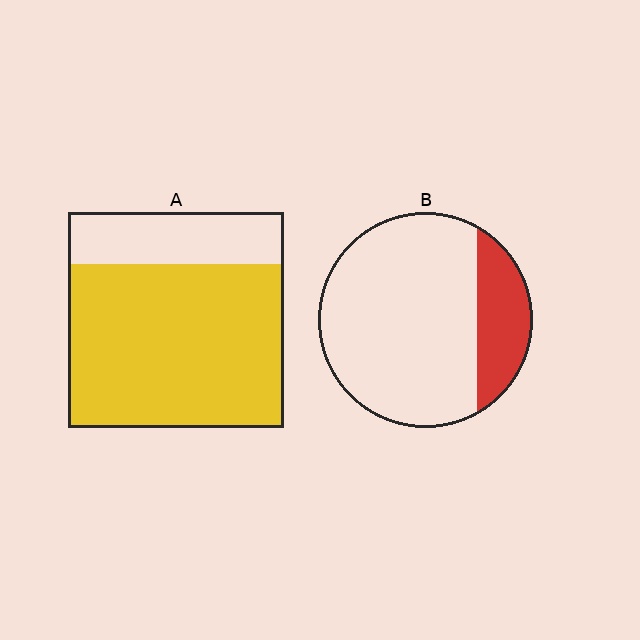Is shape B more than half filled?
No.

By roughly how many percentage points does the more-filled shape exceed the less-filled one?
By roughly 55 percentage points (A over B).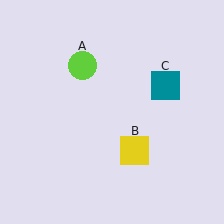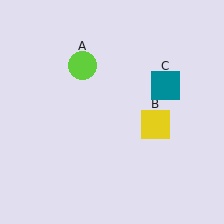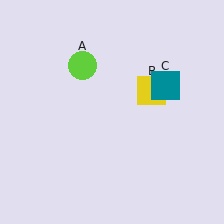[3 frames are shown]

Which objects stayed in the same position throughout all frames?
Lime circle (object A) and teal square (object C) remained stationary.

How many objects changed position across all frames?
1 object changed position: yellow square (object B).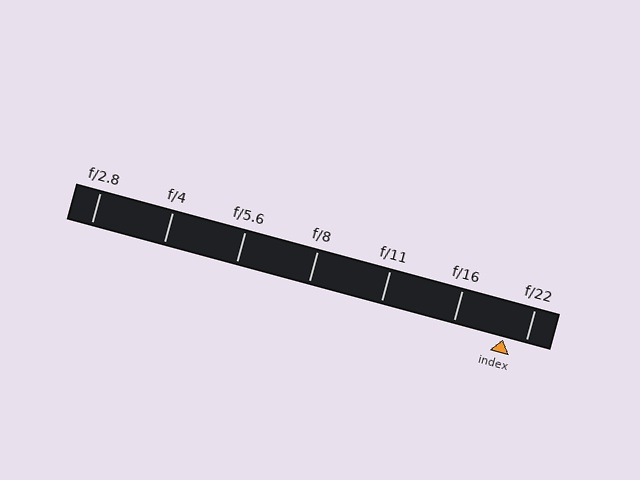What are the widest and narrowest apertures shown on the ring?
The widest aperture shown is f/2.8 and the narrowest is f/22.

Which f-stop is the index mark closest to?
The index mark is closest to f/22.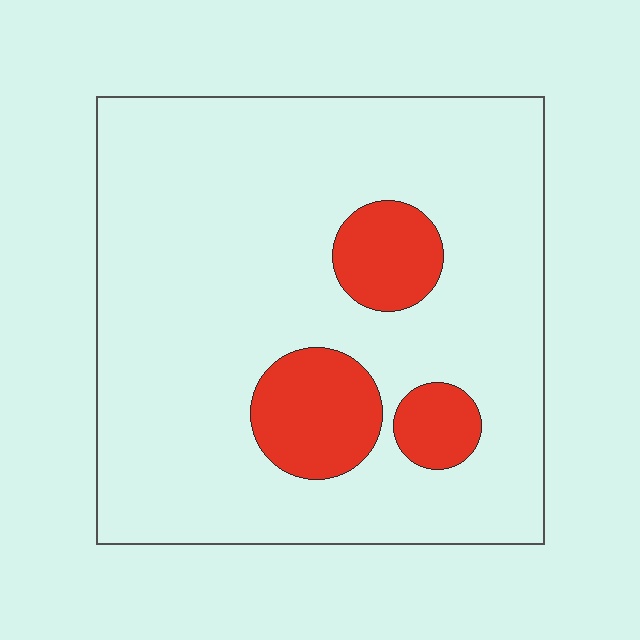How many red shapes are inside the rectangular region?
3.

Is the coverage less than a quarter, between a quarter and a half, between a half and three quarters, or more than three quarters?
Less than a quarter.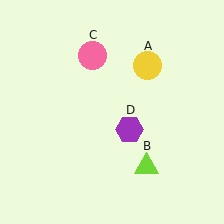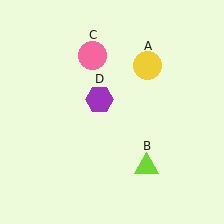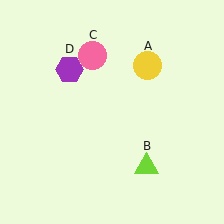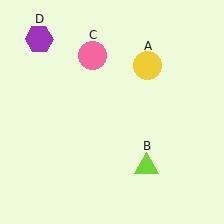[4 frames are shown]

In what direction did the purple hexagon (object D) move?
The purple hexagon (object D) moved up and to the left.